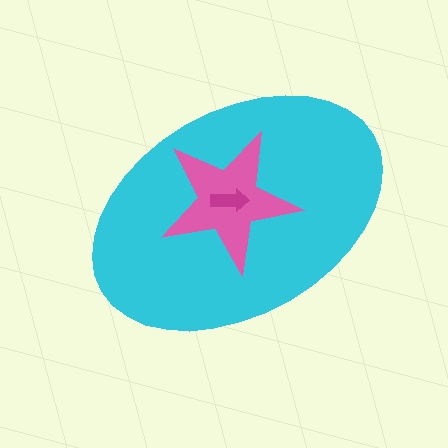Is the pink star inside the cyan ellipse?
Yes.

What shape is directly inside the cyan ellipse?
The pink star.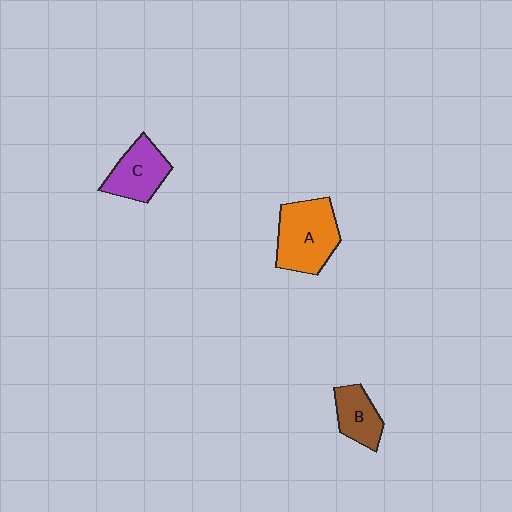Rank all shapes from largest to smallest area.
From largest to smallest: A (orange), C (purple), B (brown).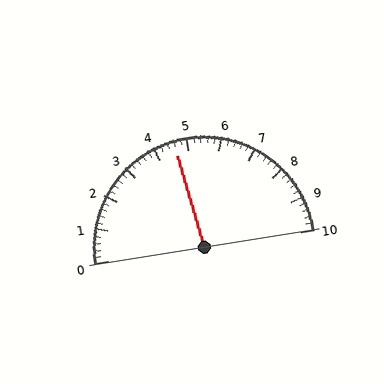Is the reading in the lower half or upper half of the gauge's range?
The reading is in the lower half of the range (0 to 10).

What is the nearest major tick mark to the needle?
The nearest major tick mark is 5.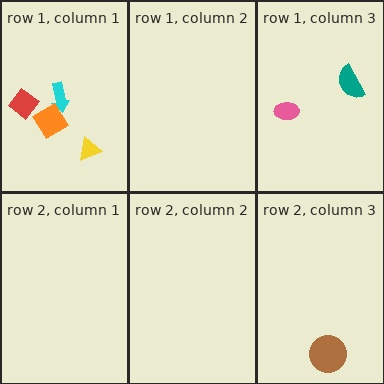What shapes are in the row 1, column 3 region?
The pink ellipse, the teal semicircle.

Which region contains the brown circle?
The row 2, column 3 region.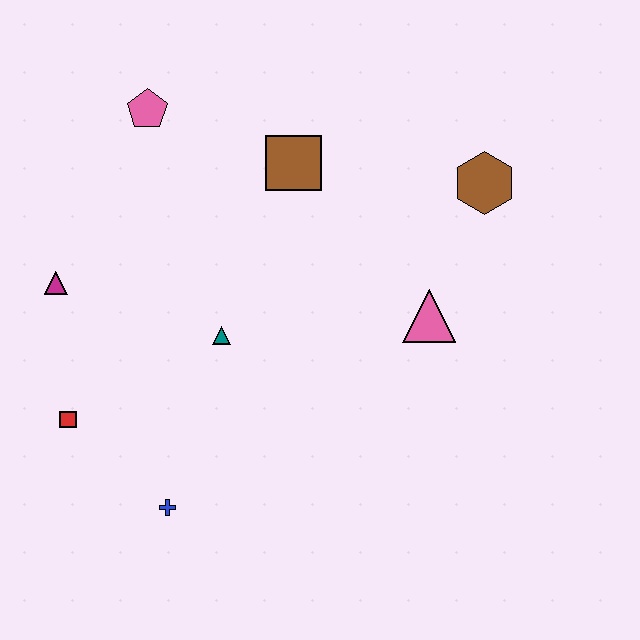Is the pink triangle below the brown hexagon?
Yes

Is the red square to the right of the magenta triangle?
Yes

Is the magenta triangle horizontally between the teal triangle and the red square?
No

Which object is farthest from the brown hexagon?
The red square is farthest from the brown hexagon.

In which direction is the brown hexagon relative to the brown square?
The brown hexagon is to the right of the brown square.